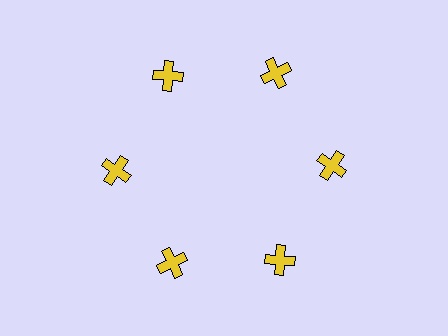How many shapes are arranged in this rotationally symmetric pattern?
There are 6 shapes, arranged in 6 groups of 1.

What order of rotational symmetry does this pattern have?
This pattern has 6-fold rotational symmetry.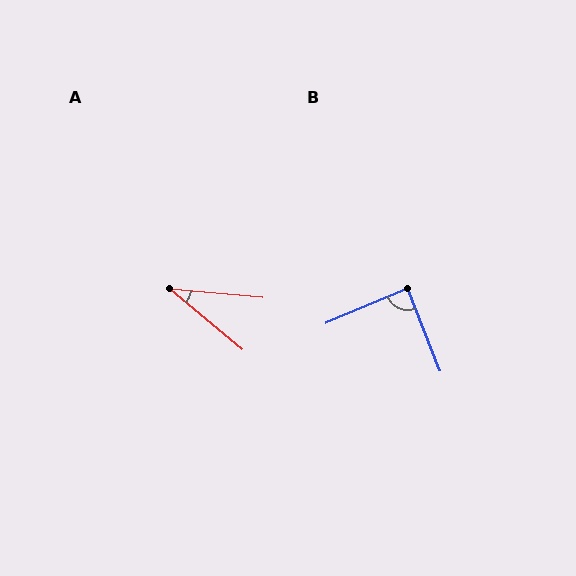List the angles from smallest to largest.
A (35°), B (89°).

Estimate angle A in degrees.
Approximately 35 degrees.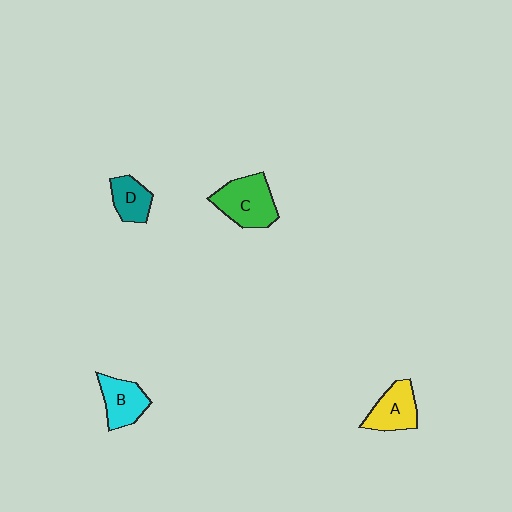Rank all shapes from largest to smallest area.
From largest to smallest: C (green), A (yellow), B (cyan), D (teal).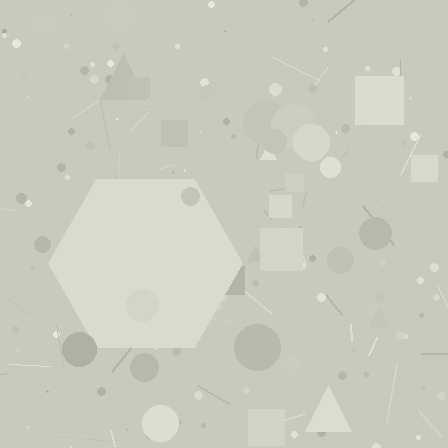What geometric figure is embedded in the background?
A hexagon is embedded in the background.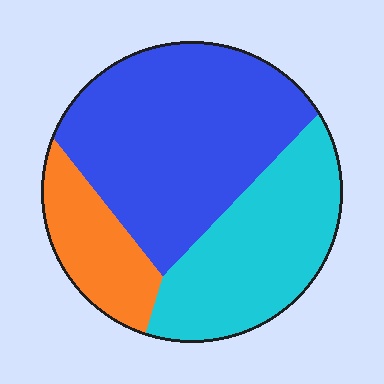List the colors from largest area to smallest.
From largest to smallest: blue, cyan, orange.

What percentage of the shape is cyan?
Cyan takes up about one third (1/3) of the shape.